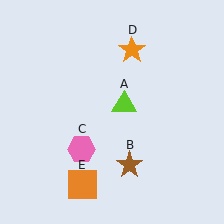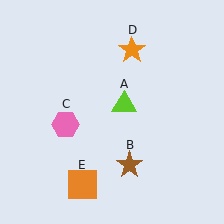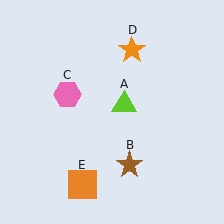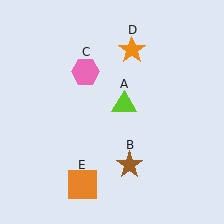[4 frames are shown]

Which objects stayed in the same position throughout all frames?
Lime triangle (object A) and brown star (object B) and orange star (object D) and orange square (object E) remained stationary.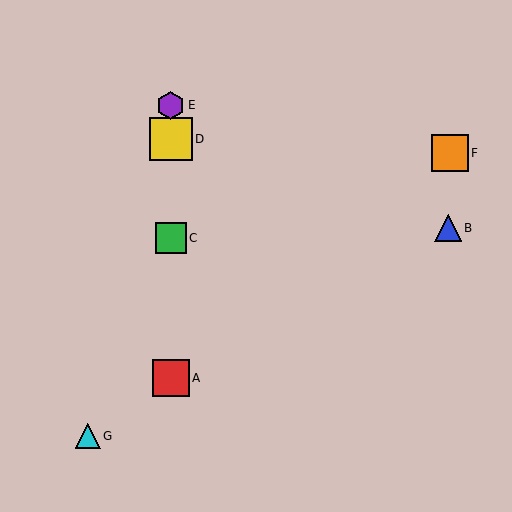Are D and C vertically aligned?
Yes, both are at x≈171.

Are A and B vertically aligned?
No, A is at x≈171 and B is at x≈448.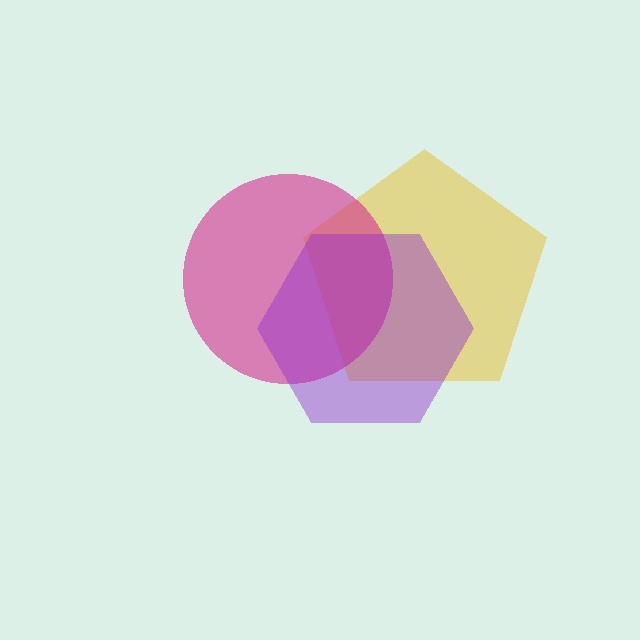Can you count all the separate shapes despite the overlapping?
Yes, there are 3 separate shapes.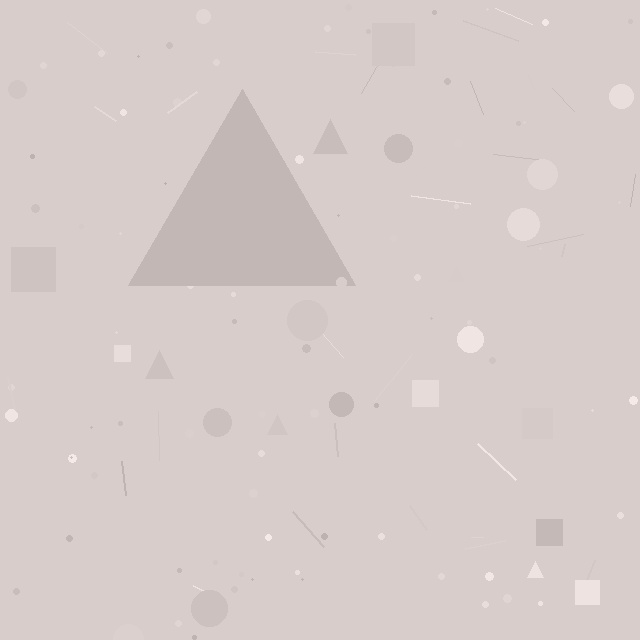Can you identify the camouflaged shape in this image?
The camouflaged shape is a triangle.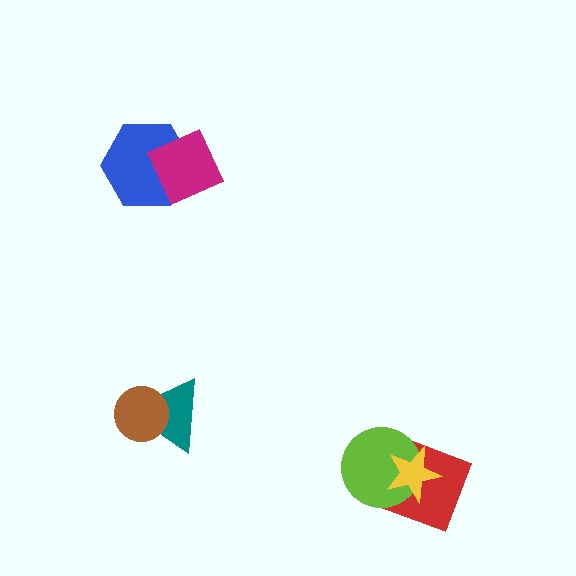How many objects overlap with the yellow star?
2 objects overlap with the yellow star.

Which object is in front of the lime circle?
The yellow star is in front of the lime circle.